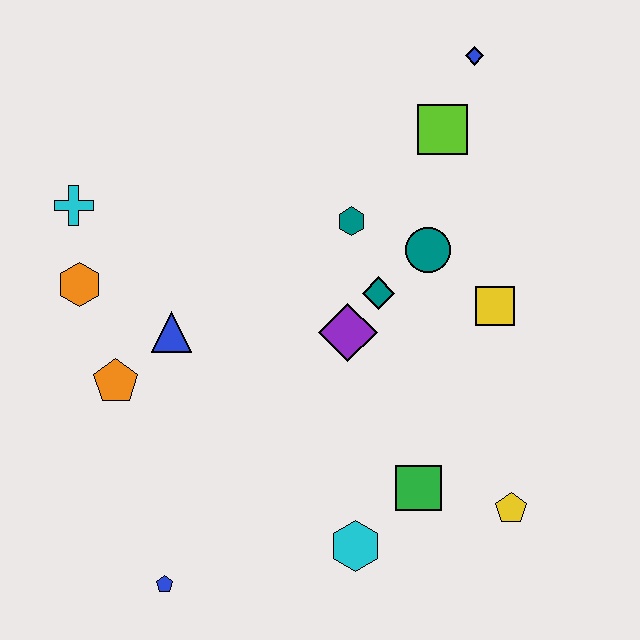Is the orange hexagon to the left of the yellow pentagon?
Yes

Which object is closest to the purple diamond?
The teal diamond is closest to the purple diamond.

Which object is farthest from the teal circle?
The blue pentagon is farthest from the teal circle.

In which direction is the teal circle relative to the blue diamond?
The teal circle is below the blue diamond.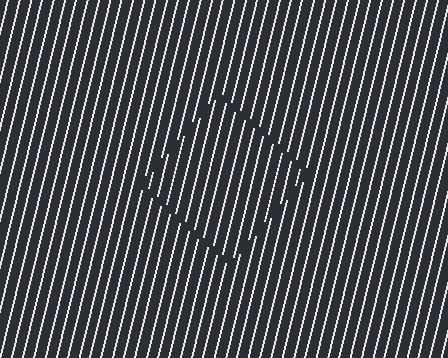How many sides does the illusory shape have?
4 sides — the line-ends trace a square.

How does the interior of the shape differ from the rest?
The interior of the shape contains the same grating, shifted by half a period — the contour is defined by the phase discontinuity where line-ends from the inner and outer gratings abut.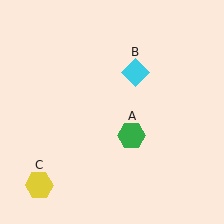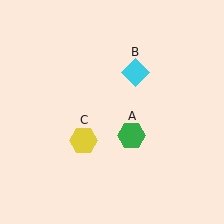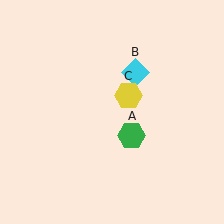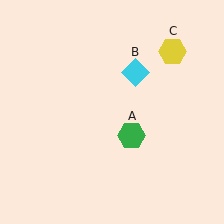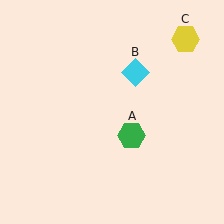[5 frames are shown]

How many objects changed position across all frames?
1 object changed position: yellow hexagon (object C).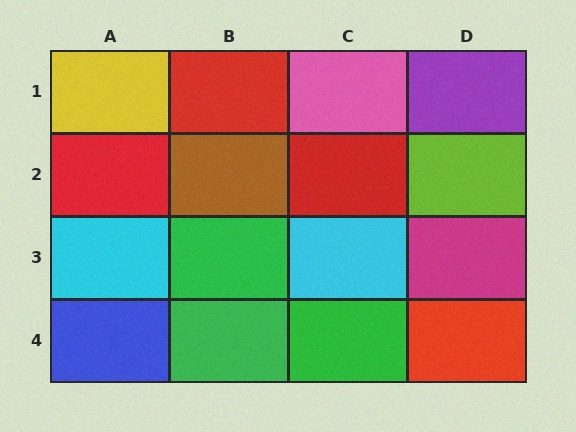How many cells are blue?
1 cell is blue.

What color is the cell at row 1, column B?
Red.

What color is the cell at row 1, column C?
Pink.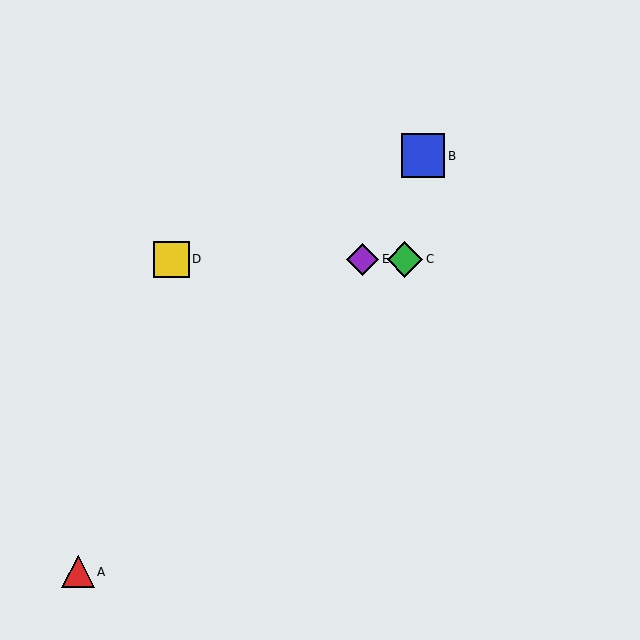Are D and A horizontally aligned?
No, D is at y≈259 and A is at y≈572.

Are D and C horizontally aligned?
Yes, both are at y≈259.